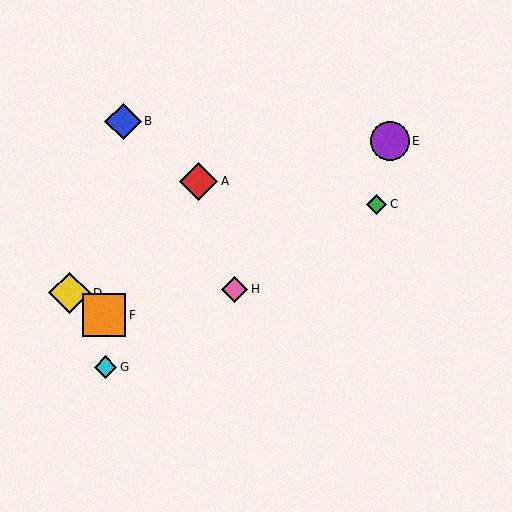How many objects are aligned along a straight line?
3 objects (C, G, H) are aligned along a straight line.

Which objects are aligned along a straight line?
Objects C, G, H are aligned along a straight line.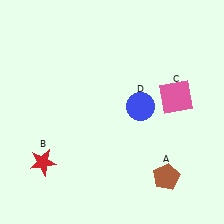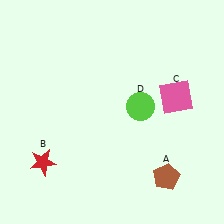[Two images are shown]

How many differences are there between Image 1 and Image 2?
There is 1 difference between the two images.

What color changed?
The circle (D) changed from blue in Image 1 to lime in Image 2.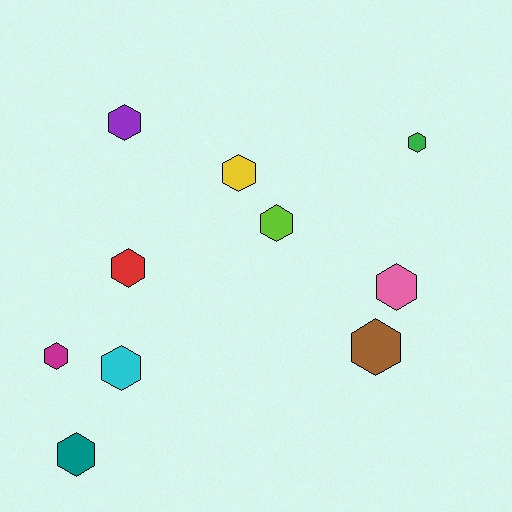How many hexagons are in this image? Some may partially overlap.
There are 10 hexagons.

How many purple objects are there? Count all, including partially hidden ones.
There is 1 purple object.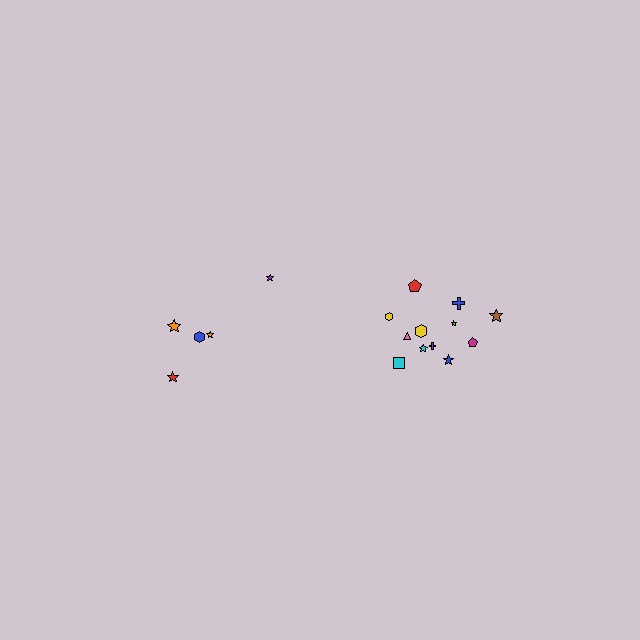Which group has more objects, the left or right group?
The right group.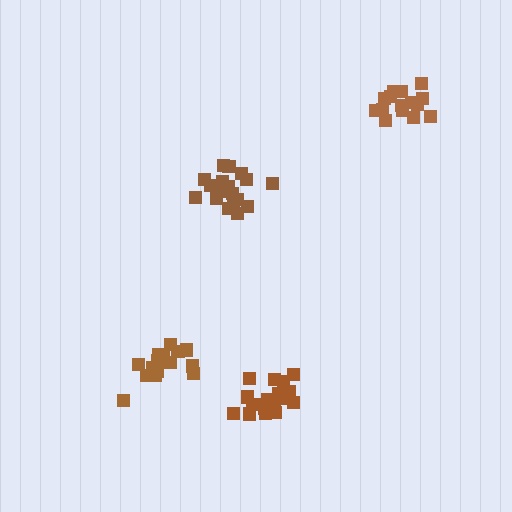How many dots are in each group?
Group 1: 15 dots, Group 2: 15 dots, Group 3: 20 dots, Group 4: 20 dots (70 total).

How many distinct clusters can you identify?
There are 4 distinct clusters.